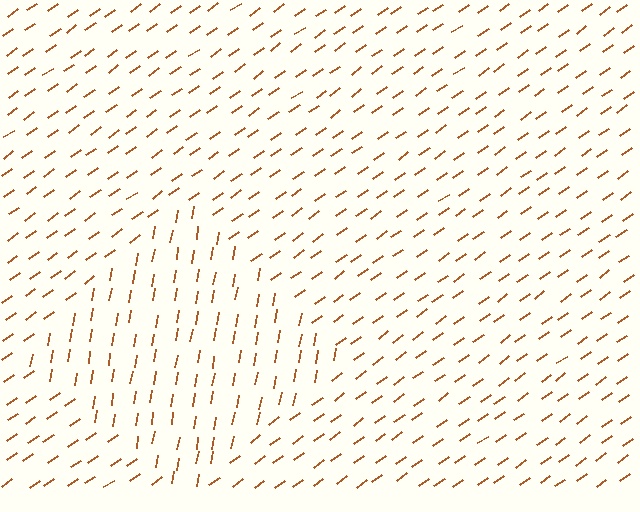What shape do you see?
I see a diamond.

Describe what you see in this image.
The image is filled with small brown line segments. A diamond region in the image has lines oriented differently from the surrounding lines, creating a visible texture boundary.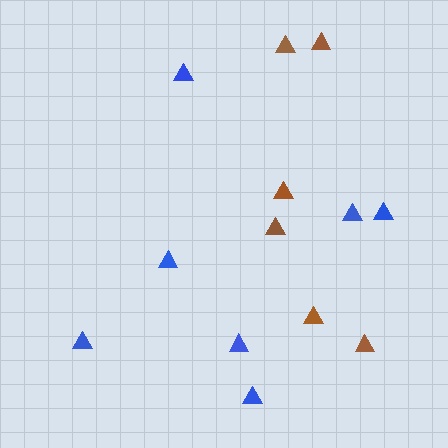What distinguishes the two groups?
There are 2 groups: one group of brown triangles (6) and one group of blue triangles (7).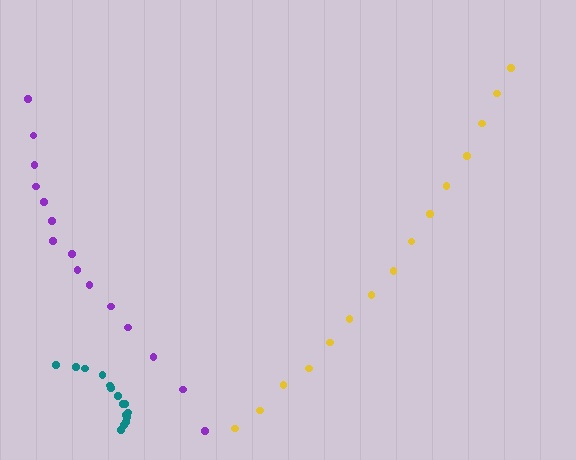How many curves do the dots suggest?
There are 3 distinct paths.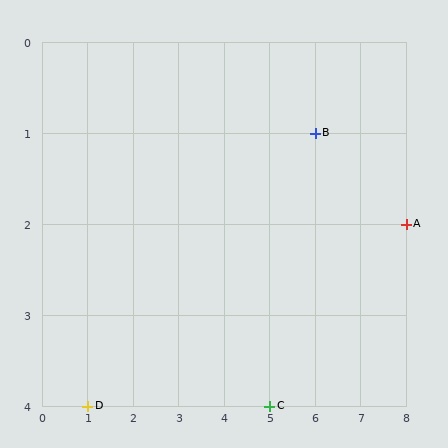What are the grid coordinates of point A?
Point A is at grid coordinates (8, 2).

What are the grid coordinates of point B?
Point B is at grid coordinates (6, 1).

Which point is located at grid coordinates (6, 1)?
Point B is at (6, 1).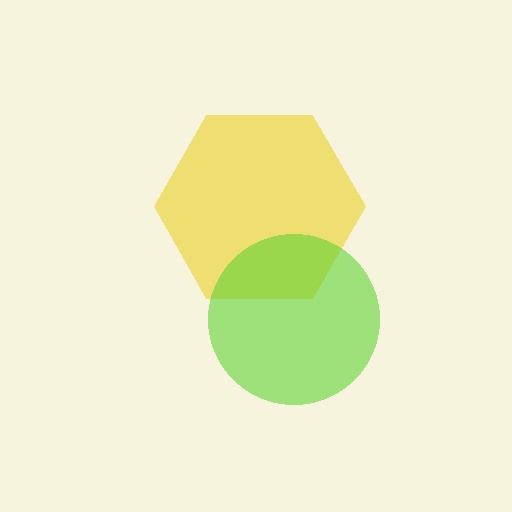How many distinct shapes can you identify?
There are 2 distinct shapes: a yellow hexagon, a lime circle.